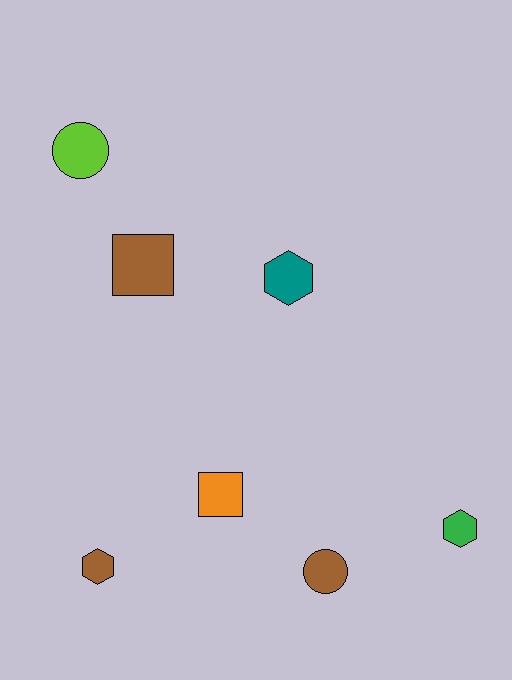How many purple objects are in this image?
There are no purple objects.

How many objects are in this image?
There are 7 objects.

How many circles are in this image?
There are 2 circles.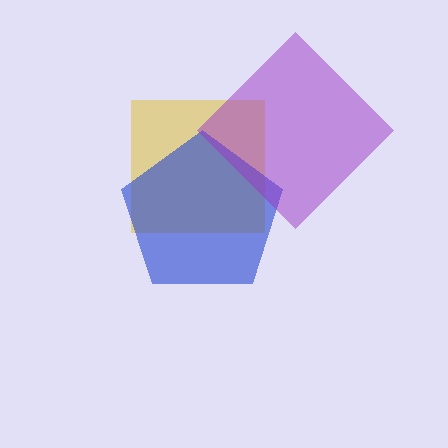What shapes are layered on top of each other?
The layered shapes are: a yellow square, a blue pentagon, a purple diamond.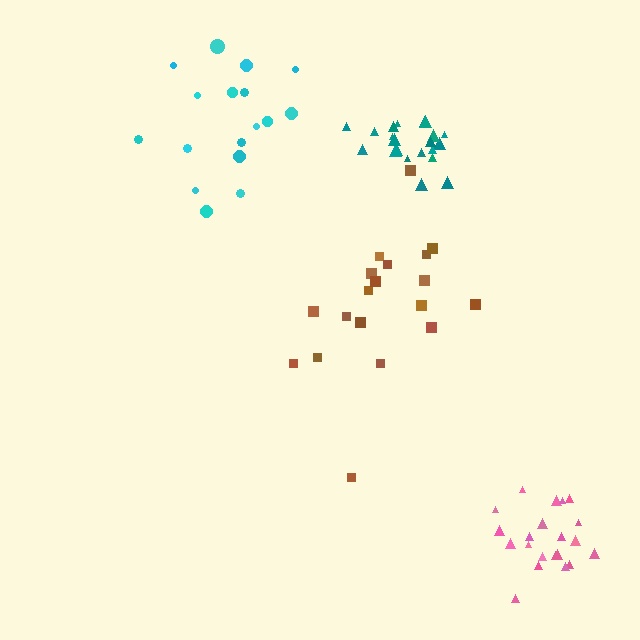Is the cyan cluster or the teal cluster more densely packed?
Teal.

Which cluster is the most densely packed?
Teal.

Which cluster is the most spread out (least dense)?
Brown.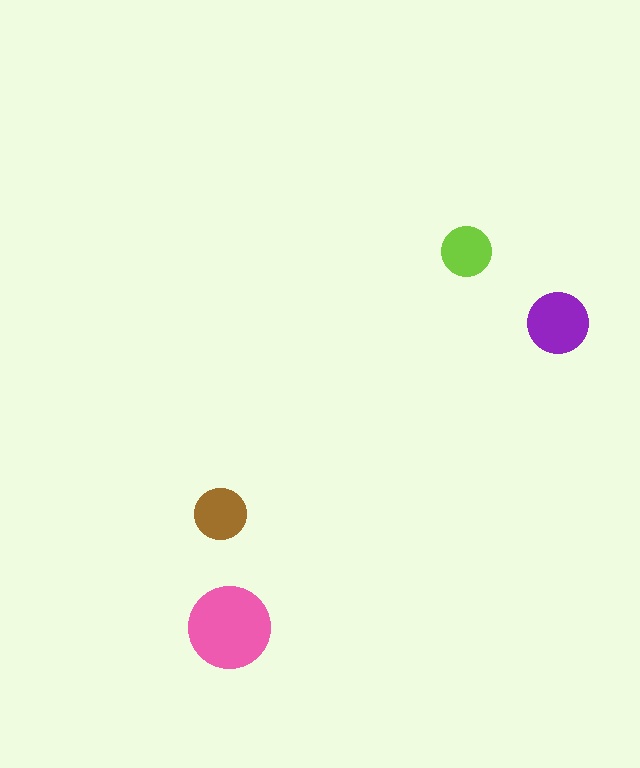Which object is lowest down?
The pink circle is bottommost.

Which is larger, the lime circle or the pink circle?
The pink one.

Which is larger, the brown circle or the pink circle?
The pink one.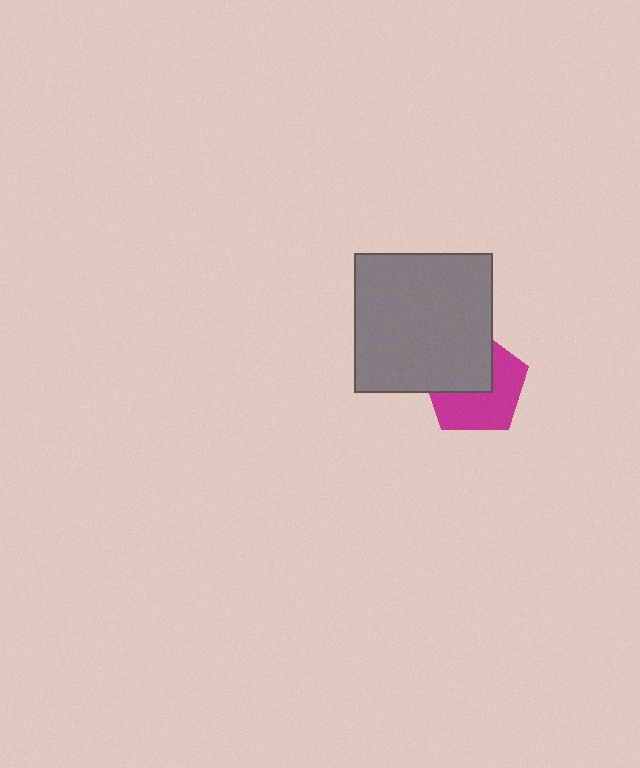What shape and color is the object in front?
The object in front is a gray square.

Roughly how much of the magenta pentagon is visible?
About half of it is visible (roughly 54%).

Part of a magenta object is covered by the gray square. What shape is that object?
It is a pentagon.